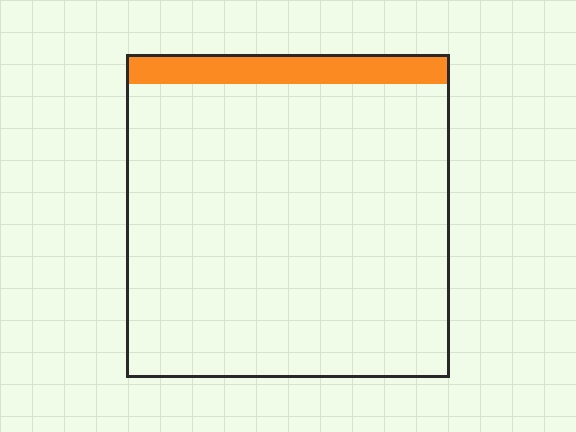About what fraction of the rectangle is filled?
About one tenth (1/10).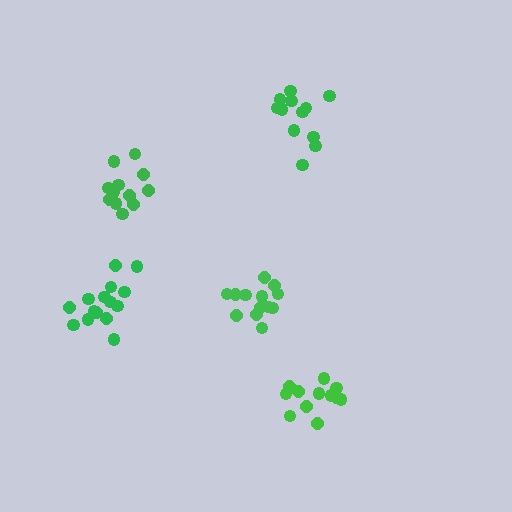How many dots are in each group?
Group 1: 13 dots, Group 2: 12 dots, Group 3: 12 dots, Group 4: 15 dots, Group 5: 12 dots (64 total).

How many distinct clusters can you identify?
There are 5 distinct clusters.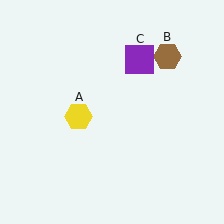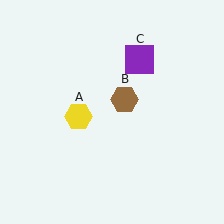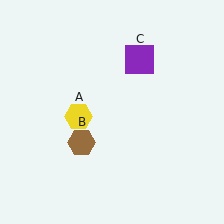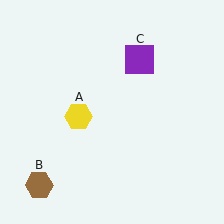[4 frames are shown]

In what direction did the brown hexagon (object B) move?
The brown hexagon (object B) moved down and to the left.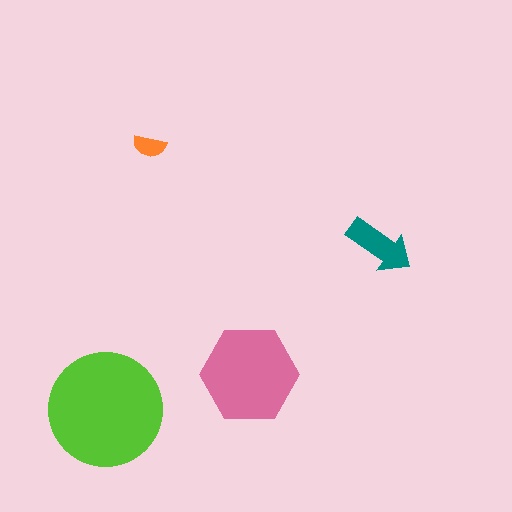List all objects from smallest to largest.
The orange semicircle, the teal arrow, the pink hexagon, the lime circle.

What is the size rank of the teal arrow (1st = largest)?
3rd.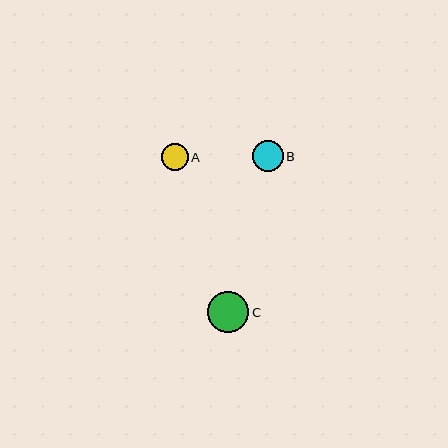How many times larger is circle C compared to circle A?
Circle C is approximately 1.5 times the size of circle A.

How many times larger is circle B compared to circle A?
Circle B is approximately 1.1 times the size of circle A.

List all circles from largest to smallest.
From largest to smallest: C, B, A.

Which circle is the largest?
Circle C is the largest with a size of approximately 41 pixels.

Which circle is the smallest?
Circle A is the smallest with a size of approximately 27 pixels.